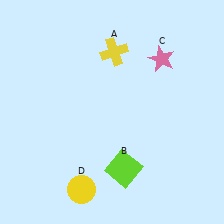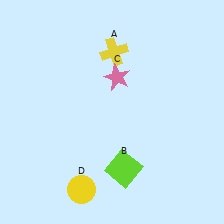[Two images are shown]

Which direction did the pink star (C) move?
The pink star (C) moved left.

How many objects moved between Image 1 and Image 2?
1 object moved between the two images.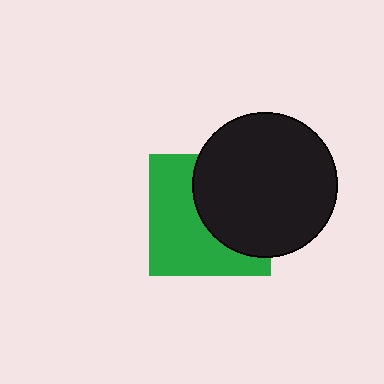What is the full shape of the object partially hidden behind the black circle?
The partially hidden object is a green square.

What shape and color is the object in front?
The object in front is a black circle.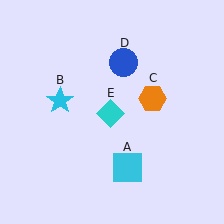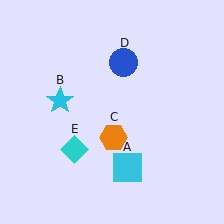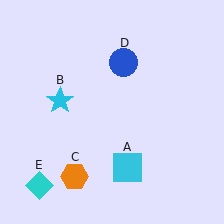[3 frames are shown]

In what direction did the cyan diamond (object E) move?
The cyan diamond (object E) moved down and to the left.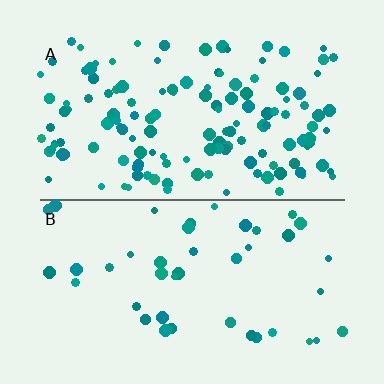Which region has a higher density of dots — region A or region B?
A (the top).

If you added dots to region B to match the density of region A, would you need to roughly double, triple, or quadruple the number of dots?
Approximately triple.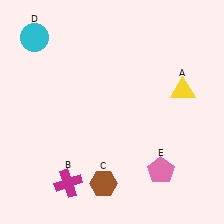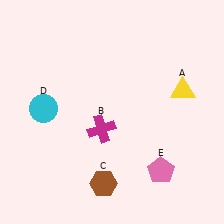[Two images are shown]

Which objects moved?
The objects that moved are: the magenta cross (B), the cyan circle (D).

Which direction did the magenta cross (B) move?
The magenta cross (B) moved up.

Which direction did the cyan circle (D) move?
The cyan circle (D) moved down.